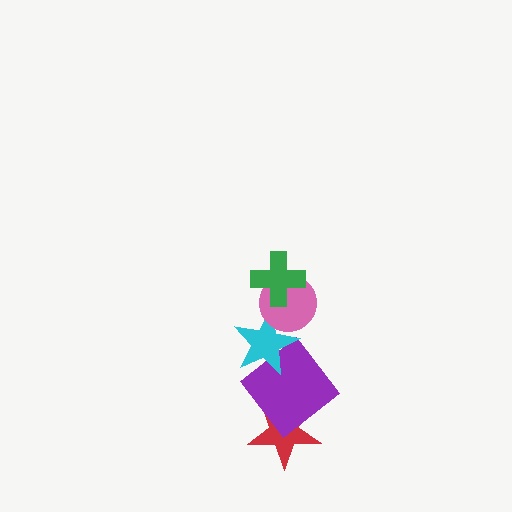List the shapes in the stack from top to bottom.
From top to bottom: the green cross, the pink circle, the cyan star, the purple diamond, the red star.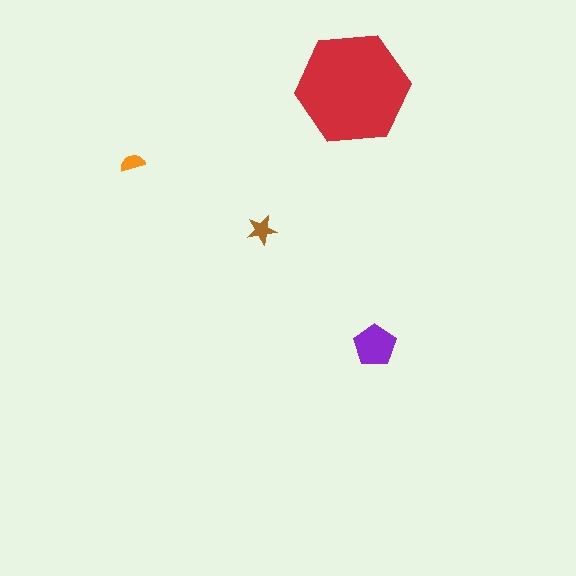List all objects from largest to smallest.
The red hexagon, the purple pentagon, the brown star, the orange semicircle.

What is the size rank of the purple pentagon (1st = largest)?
2nd.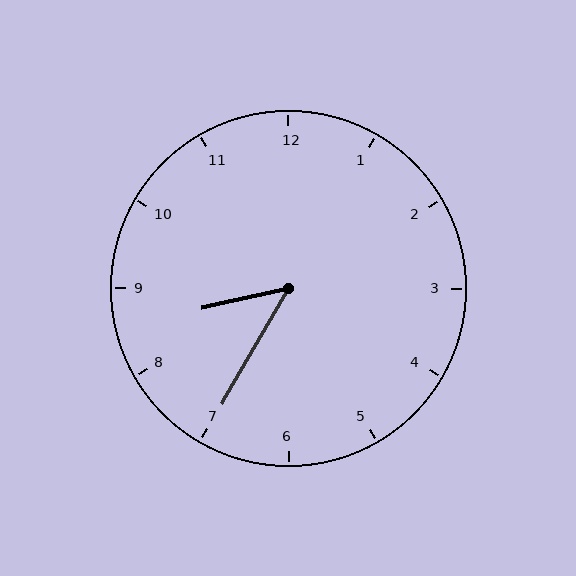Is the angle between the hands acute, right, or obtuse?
It is acute.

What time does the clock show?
8:35.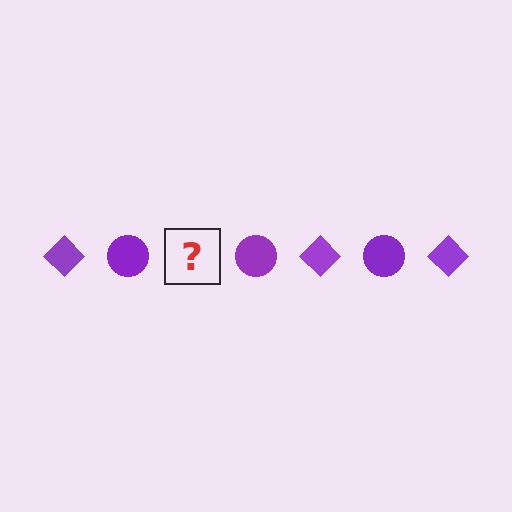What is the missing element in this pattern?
The missing element is a purple diamond.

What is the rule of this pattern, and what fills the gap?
The rule is that the pattern cycles through diamond, circle shapes in purple. The gap should be filled with a purple diamond.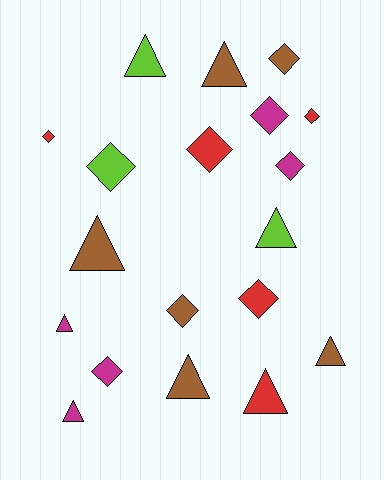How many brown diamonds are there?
There are 2 brown diamonds.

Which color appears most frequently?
Brown, with 6 objects.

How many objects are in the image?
There are 19 objects.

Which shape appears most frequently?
Diamond, with 10 objects.